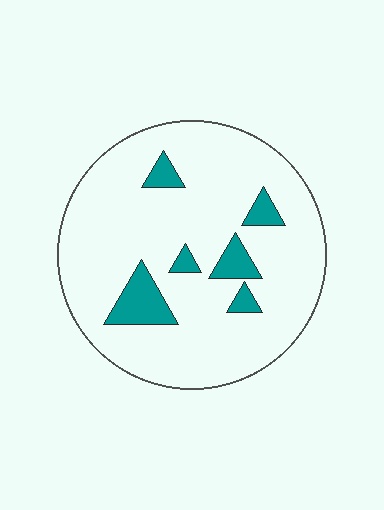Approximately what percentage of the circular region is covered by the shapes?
Approximately 10%.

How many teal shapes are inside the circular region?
6.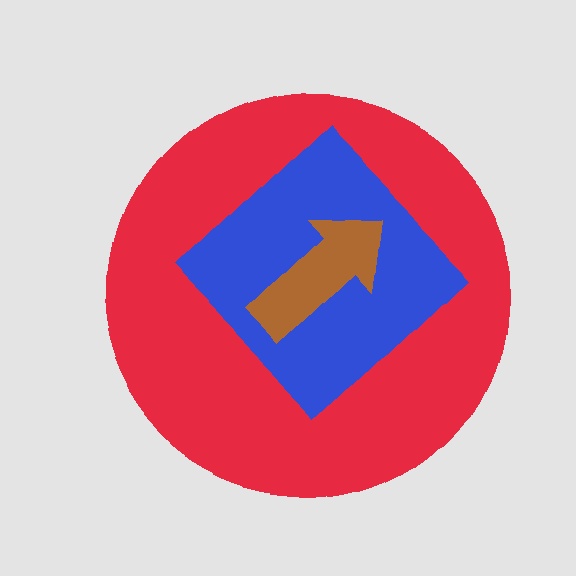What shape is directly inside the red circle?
The blue diamond.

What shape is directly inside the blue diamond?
The brown arrow.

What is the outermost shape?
The red circle.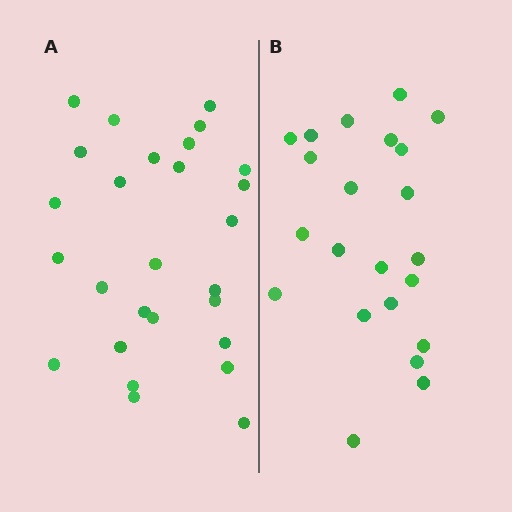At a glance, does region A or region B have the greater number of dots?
Region A (the left region) has more dots.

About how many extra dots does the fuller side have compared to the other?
Region A has about 5 more dots than region B.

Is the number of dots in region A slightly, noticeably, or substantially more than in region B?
Region A has only slightly more — the two regions are fairly close. The ratio is roughly 1.2 to 1.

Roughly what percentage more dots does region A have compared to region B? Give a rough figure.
About 25% more.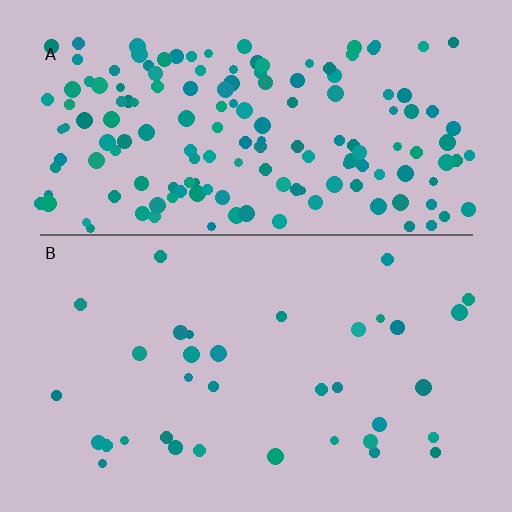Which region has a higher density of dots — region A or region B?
A (the top).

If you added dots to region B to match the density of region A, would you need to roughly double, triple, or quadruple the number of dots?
Approximately quadruple.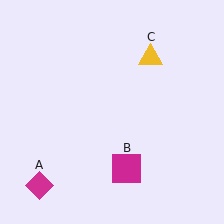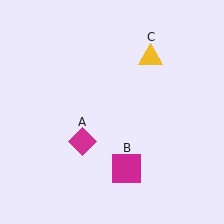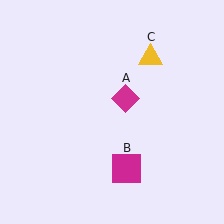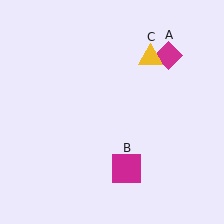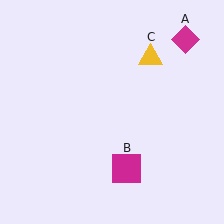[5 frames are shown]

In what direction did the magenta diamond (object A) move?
The magenta diamond (object A) moved up and to the right.